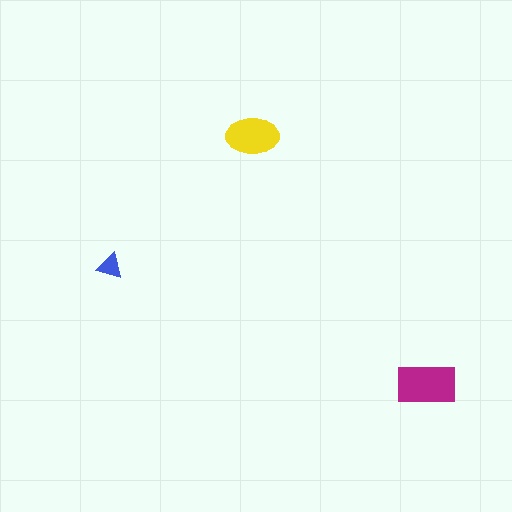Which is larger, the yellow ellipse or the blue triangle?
The yellow ellipse.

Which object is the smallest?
The blue triangle.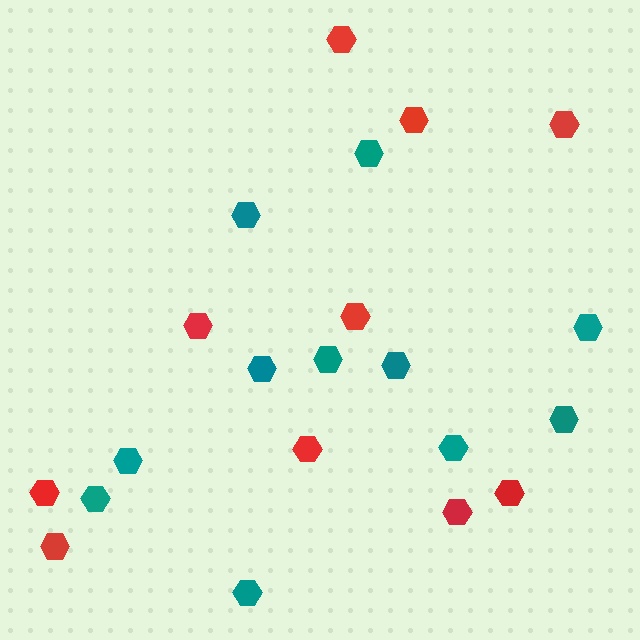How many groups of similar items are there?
There are 2 groups: one group of teal hexagons (11) and one group of red hexagons (10).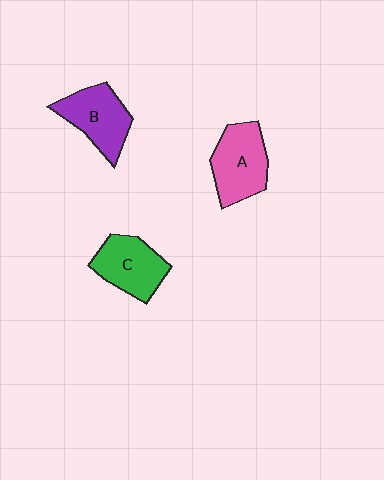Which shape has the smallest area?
Shape C (green).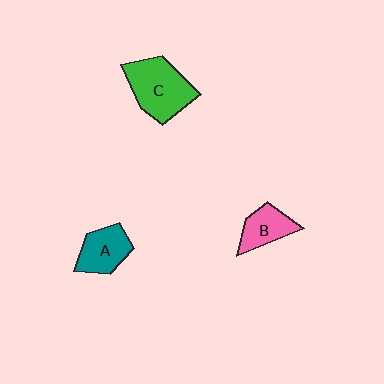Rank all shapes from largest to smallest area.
From largest to smallest: C (green), A (teal), B (pink).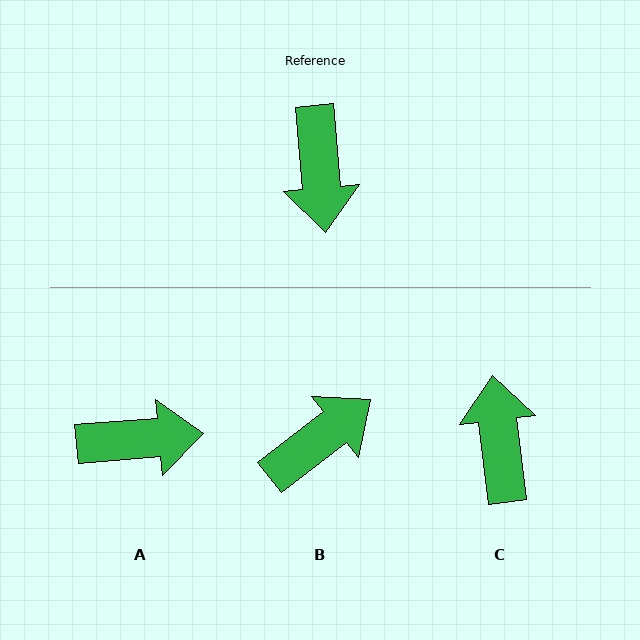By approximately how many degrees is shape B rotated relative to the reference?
Approximately 123 degrees counter-clockwise.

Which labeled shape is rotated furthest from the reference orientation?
C, about 178 degrees away.